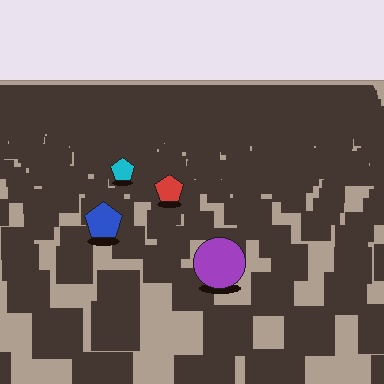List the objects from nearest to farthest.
From nearest to farthest: the purple circle, the blue pentagon, the red pentagon, the cyan pentagon.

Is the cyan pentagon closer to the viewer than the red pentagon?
No. The red pentagon is closer — you can tell from the texture gradient: the ground texture is coarser near it.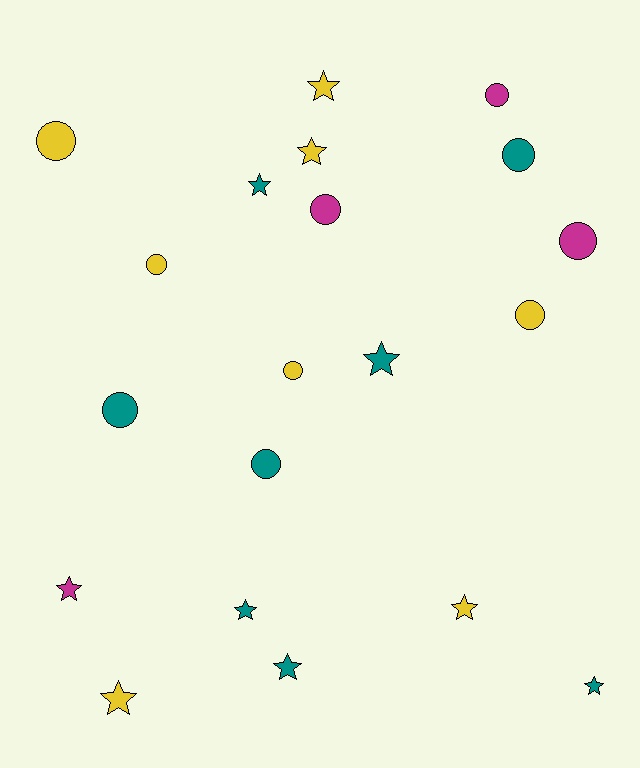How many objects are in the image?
There are 20 objects.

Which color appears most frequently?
Teal, with 8 objects.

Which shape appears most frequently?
Circle, with 10 objects.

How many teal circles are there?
There are 3 teal circles.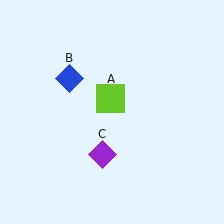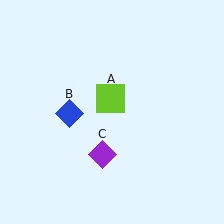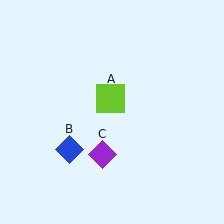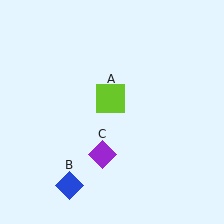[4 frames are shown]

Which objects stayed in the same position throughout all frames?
Lime square (object A) and purple diamond (object C) remained stationary.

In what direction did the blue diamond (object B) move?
The blue diamond (object B) moved down.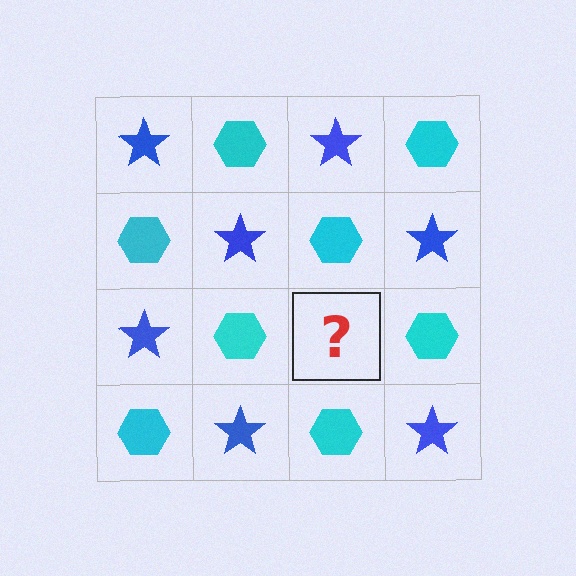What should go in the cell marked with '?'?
The missing cell should contain a blue star.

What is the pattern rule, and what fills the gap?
The rule is that it alternates blue star and cyan hexagon in a checkerboard pattern. The gap should be filled with a blue star.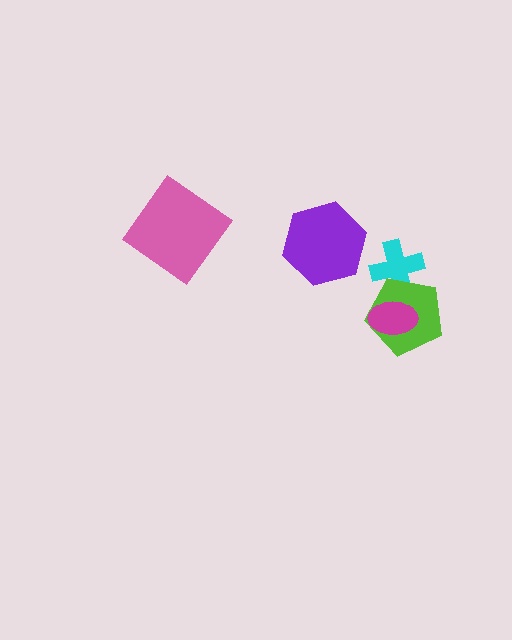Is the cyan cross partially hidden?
Yes, it is partially covered by another shape.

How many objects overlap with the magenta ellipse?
1 object overlaps with the magenta ellipse.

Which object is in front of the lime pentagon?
The magenta ellipse is in front of the lime pentagon.